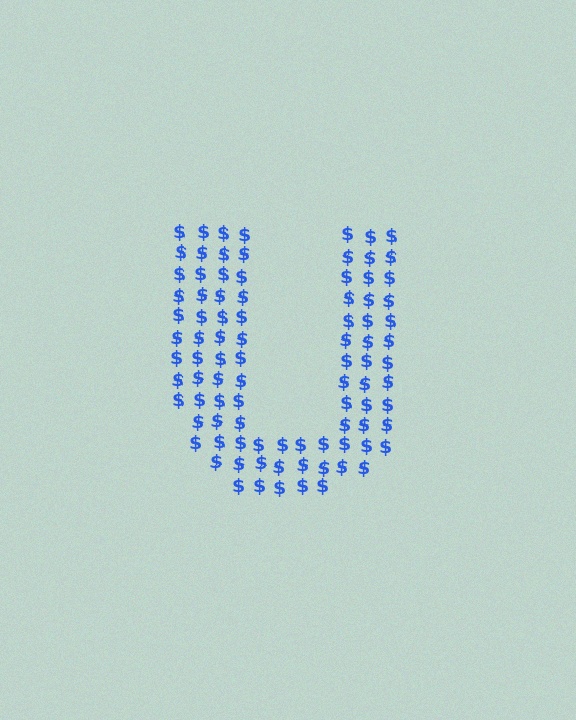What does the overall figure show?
The overall figure shows the letter U.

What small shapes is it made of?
It is made of small dollar signs.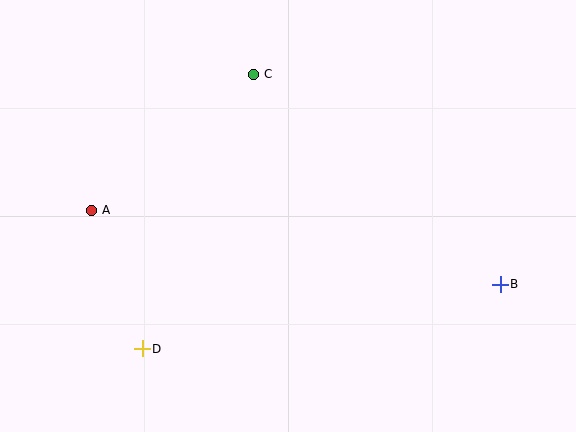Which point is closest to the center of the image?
Point C at (254, 74) is closest to the center.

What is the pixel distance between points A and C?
The distance between A and C is 212 pixels.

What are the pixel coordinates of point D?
Point D is at (142, 349).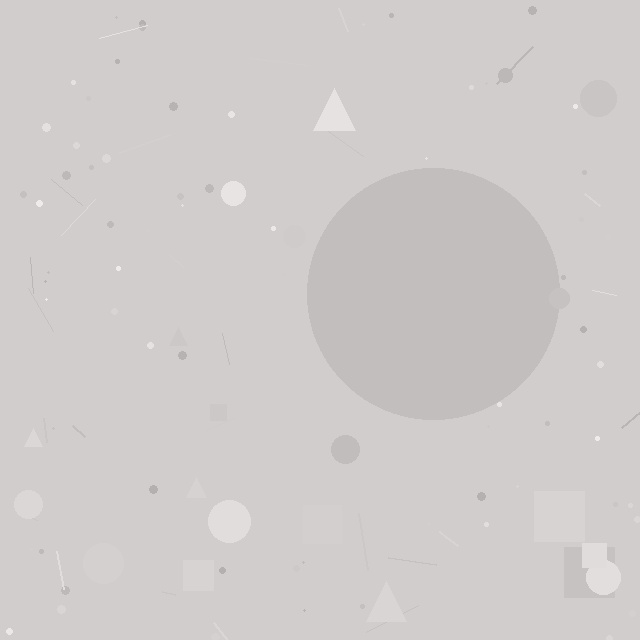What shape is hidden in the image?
A circle is hidden in the image.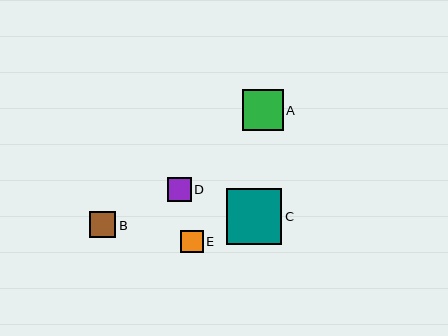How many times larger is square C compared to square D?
Square C is approximately 2.3 times the size of square D.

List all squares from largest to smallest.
From largest to smallest: C, A, B, D, E.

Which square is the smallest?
Square E is the smallest with a size of approximately 23 pixels.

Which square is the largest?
Square C is the largest with a size of approximately 55 pixels.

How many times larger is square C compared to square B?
Square C is approximately 2.1 times the size of square B.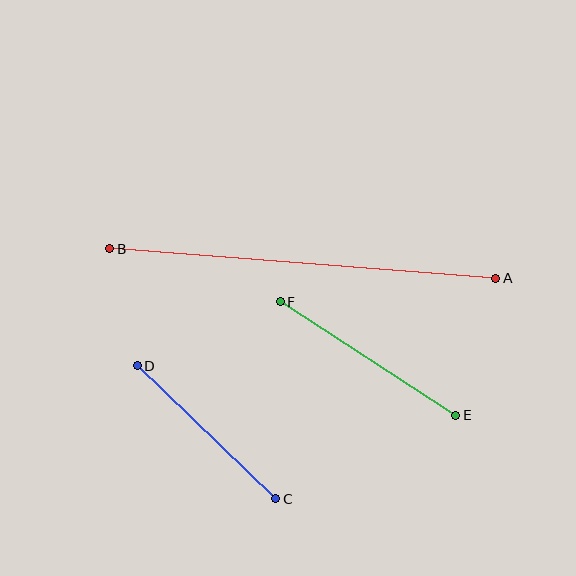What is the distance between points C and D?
The distance is approximately 192 pixels.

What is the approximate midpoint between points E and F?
The midpoint is at approximately (368, 359) pixels.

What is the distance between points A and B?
The distance is approximately 387 pixels.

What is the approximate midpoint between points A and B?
The midpoint is at approximately (303, 264) pixels.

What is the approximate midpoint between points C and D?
The midpoint is at approximately (207, 432) pixels.